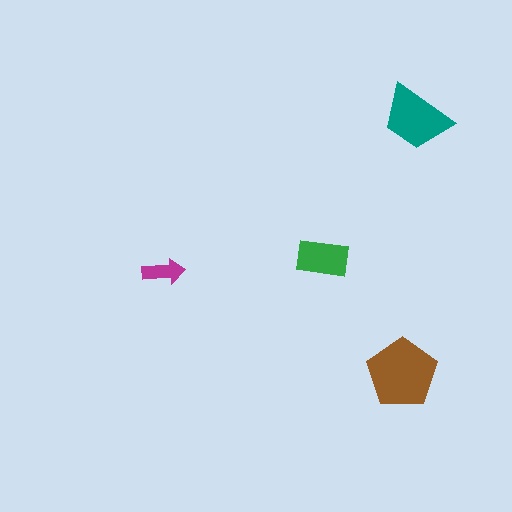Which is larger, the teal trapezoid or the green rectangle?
The teal trapezoid.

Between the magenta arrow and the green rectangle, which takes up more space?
The green rectangle.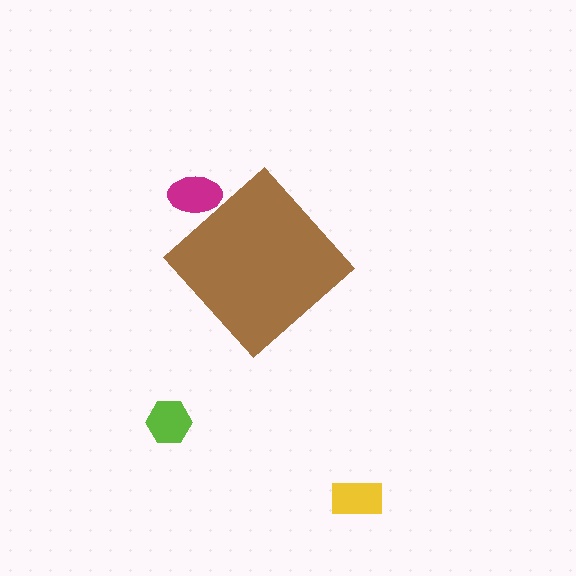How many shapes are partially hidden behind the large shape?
1 shape is partially hidden.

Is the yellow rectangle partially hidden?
No, the yellow rectangle is fully visible.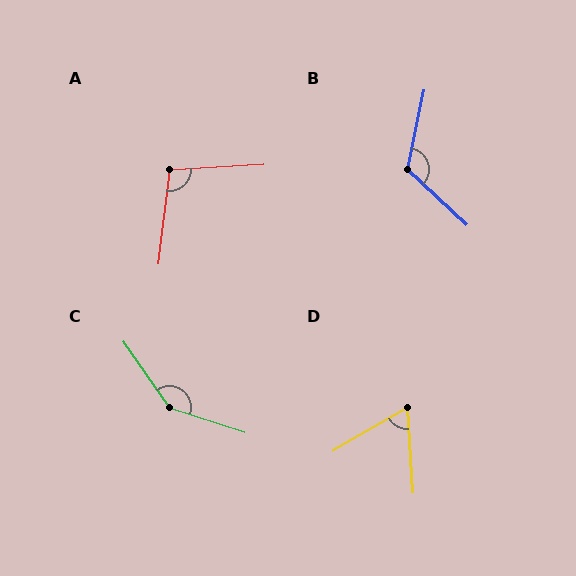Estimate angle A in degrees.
Approximately 100 degrees.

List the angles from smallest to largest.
D (63°), A (100°), B (121°), C (143°).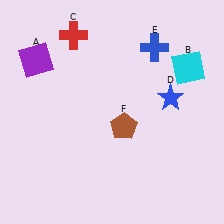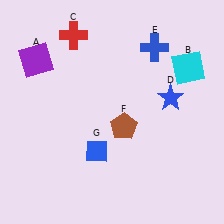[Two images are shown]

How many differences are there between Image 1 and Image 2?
There is 1 difference between the two images.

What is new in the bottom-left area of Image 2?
A blue diamond (G) was added in the bottom-left area of Image 2.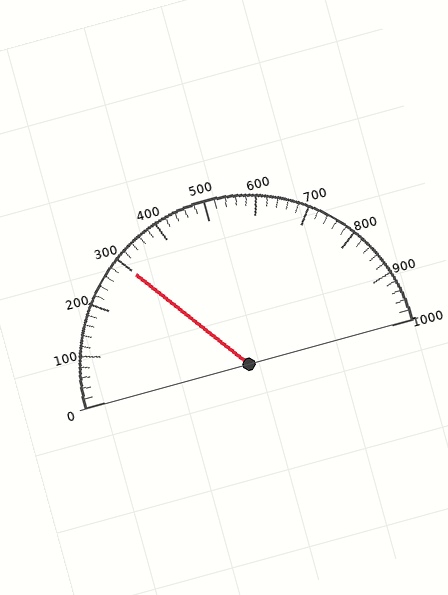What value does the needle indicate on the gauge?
The needle indicates approximately 300.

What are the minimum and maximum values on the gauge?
The gauge ranges from 0 to 1000.